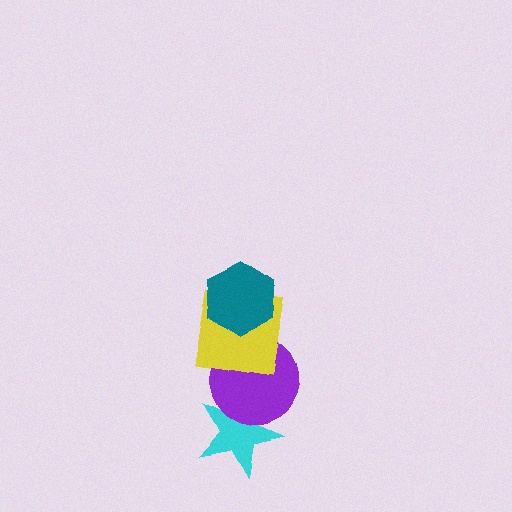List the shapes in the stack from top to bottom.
From top to bottom: the teal hexagon, the yellow square, the purple circle, the cyan star.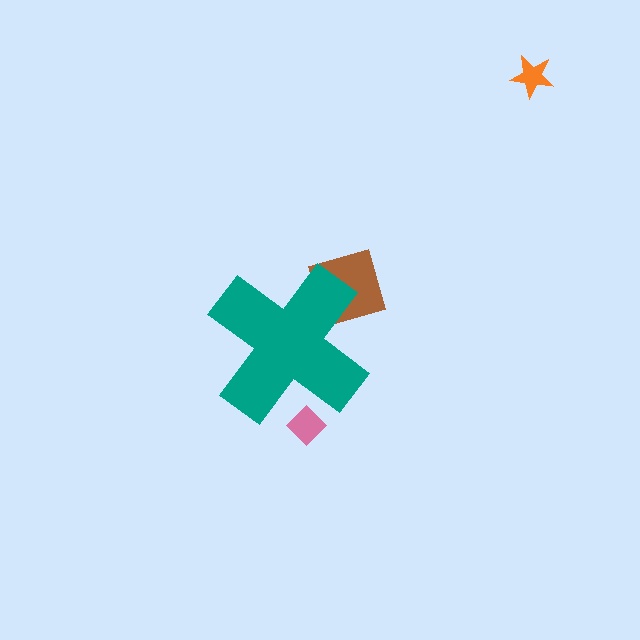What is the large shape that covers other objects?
A teal cross.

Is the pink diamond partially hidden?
Yes, the pink diamond is partially hidden behind the teal cross.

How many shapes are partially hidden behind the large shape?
2 shapes are partially hidden.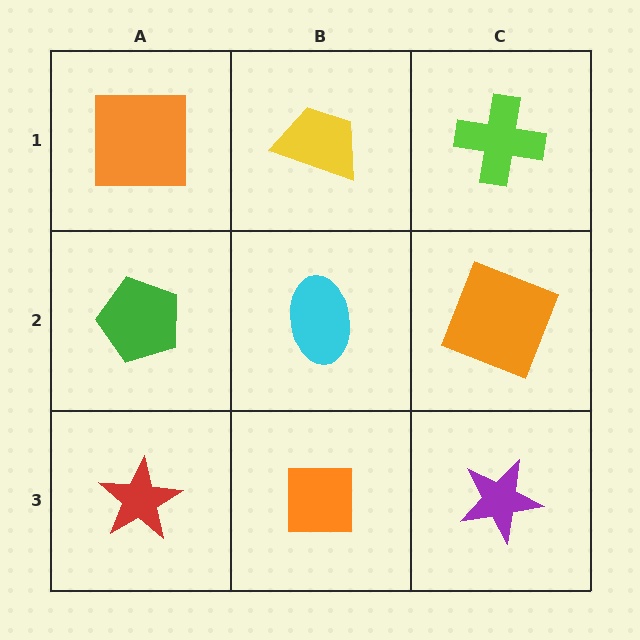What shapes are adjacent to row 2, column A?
An orange square (row 1, column A), a red star (row 3, column A), a cyan ellipse (row 2, column B).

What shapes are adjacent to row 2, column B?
A yellow trapezoid (row 1, column B), an orange square (row 3, column B), a green pentagon (row 2, column A), an orange square (row 2, column C).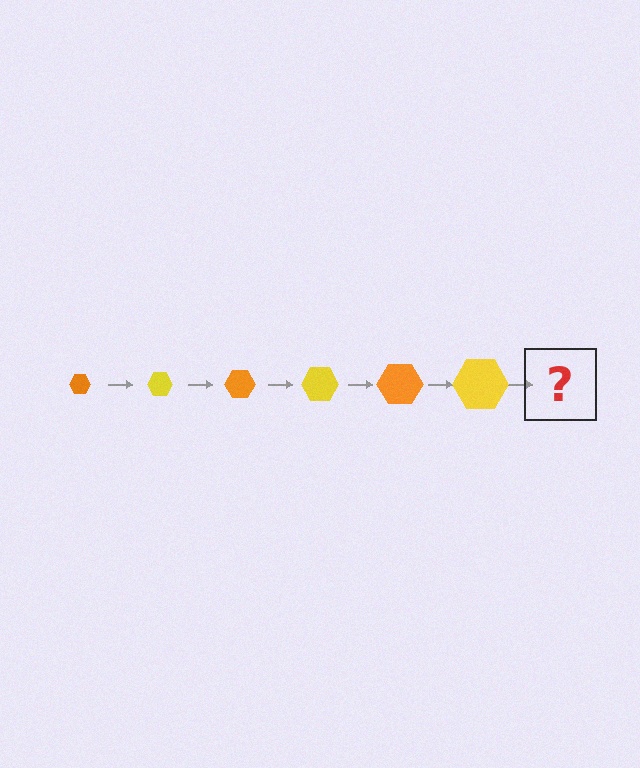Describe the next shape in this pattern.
It should be an orange hexagon, larger than the previous one.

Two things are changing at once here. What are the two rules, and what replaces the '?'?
The two rules are that the hexagon grows larger each step and the color cycles through orange and yellow. The '?' should be an orange hexagon, larger than the previous one.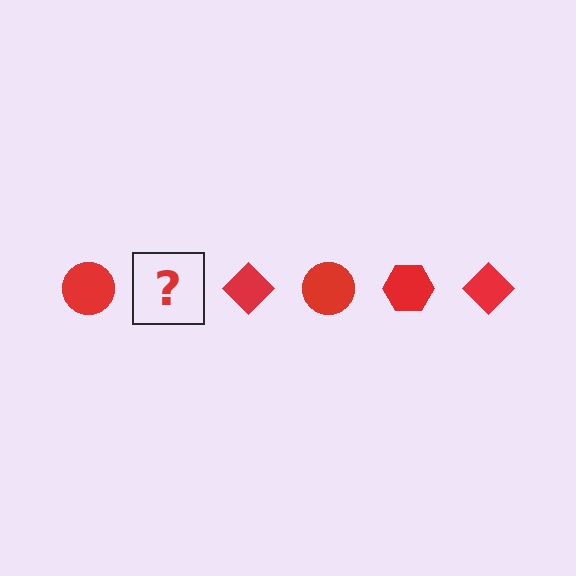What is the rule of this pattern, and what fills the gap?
The rule is that the pattern cycles through circle, hexagon, diamond shapes in red. The gap should be filled with a red hexagon.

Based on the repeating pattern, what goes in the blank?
The blank should be a red hexagon.